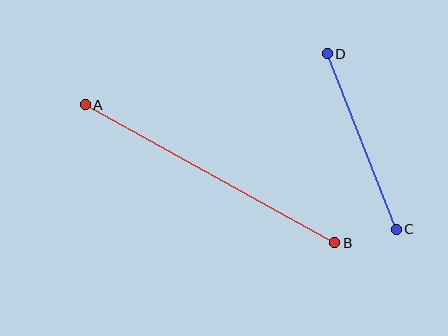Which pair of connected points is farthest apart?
Points A and B are farthest apart.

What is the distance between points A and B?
The distance is approximately 285 pixels.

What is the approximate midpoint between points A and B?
The midpoint is at approximately (210, 174) pixels.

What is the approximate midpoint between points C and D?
The midpoint is at approximately (362, 142) pixels.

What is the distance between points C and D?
The distance is approximately 188 pixels.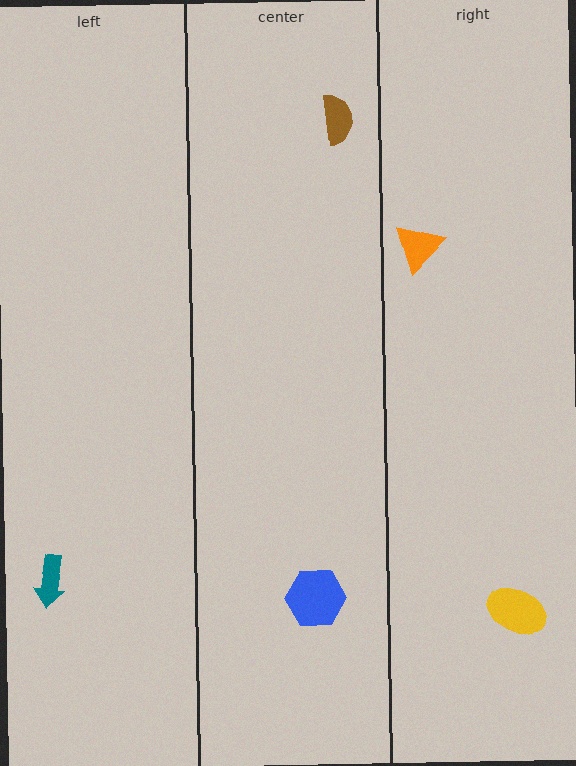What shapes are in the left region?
The teal arrow.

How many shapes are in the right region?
2.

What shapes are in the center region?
The blue hexagon, the brown semicircle.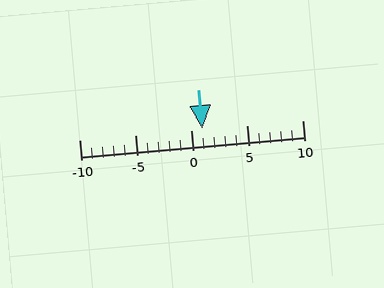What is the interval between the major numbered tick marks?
The major tick marks are spaced 5 units apart.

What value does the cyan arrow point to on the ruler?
The cyan arrow points to approximately 1.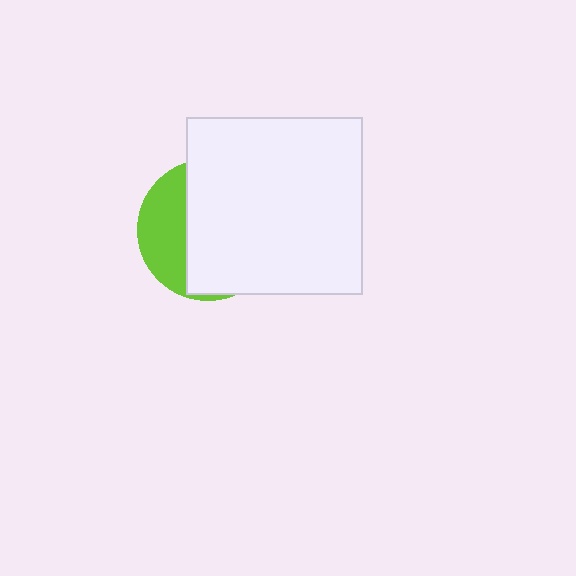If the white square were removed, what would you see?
You would see the complete lime circle.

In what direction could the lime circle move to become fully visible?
The lime circle could move left. That would shift it out from behind the white square entirely.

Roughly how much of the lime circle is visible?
A small part of it is visible (roughly 31%).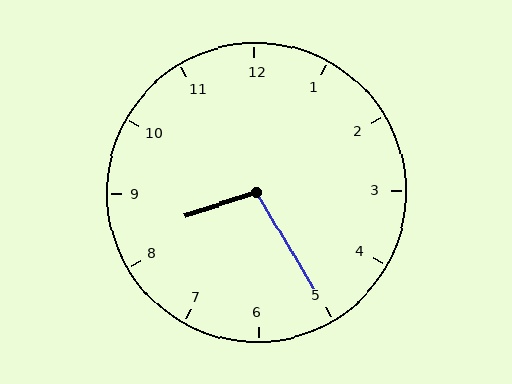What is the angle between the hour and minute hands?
Approximately 102 degrees.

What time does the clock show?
8:25.